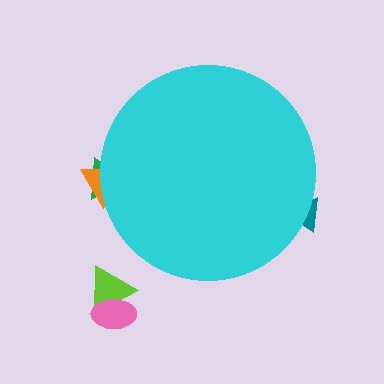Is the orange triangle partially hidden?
Yes, the orange triangle is partially hidden behind the cyan circle.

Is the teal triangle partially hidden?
Yes, the teal triangle is partially hidden behind the cyan circle.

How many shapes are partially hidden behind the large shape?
3 shapes are partially hidden.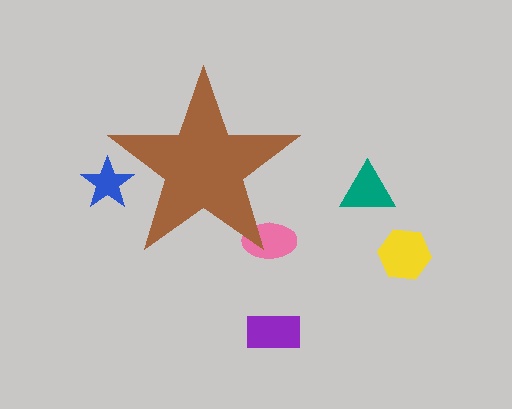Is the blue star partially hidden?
Yes, the blue star is partially hidden behind the brown star.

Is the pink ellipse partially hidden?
Yes, the pink ellipse is partially hidden behind the brown star.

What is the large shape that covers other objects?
A brown star.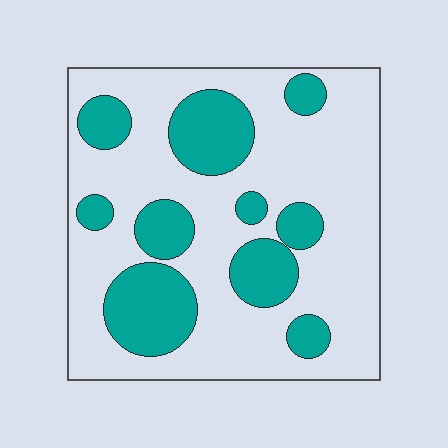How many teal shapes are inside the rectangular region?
10.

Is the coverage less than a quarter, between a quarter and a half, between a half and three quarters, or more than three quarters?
Between a quarter and a half.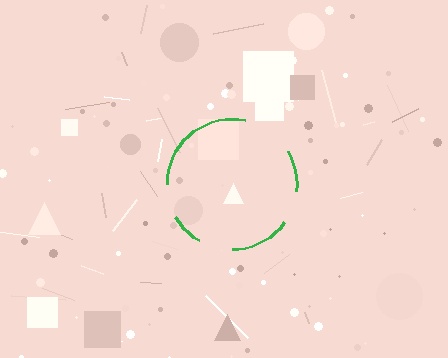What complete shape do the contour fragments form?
The contour fragments form a circle.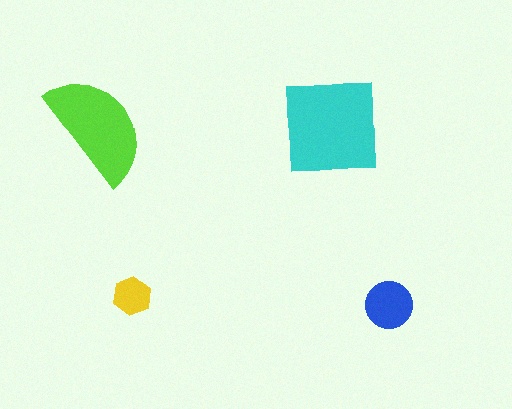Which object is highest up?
The lime semicircle is topmost.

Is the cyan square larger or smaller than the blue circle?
Larger.